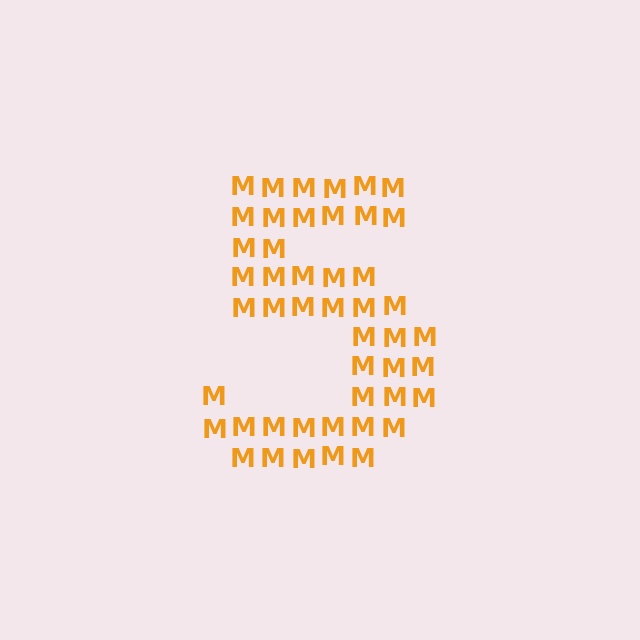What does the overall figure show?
The overall figure shows the digit 5.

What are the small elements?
The small elements are letter M's.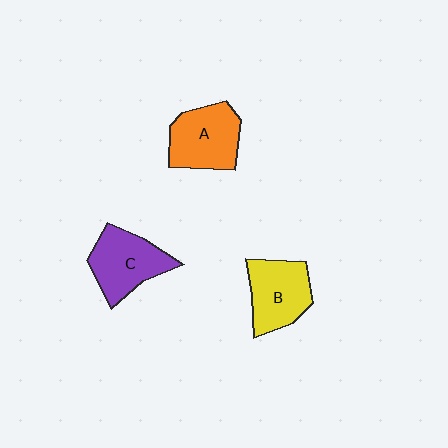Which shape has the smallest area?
Shape B (yellow).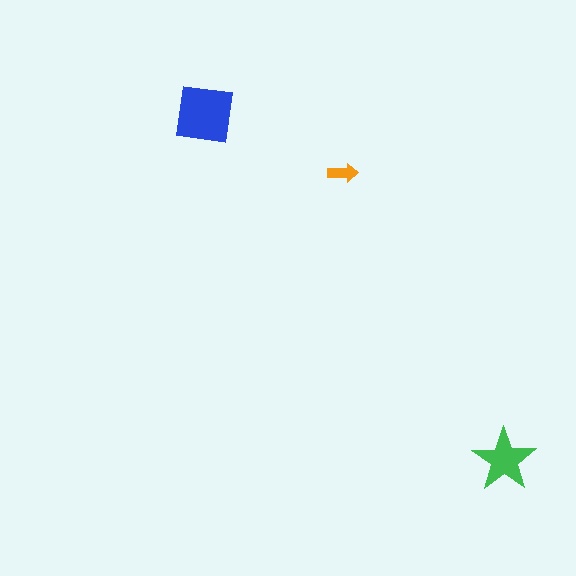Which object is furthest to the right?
The green star is rightmost.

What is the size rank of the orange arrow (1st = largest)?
3rd.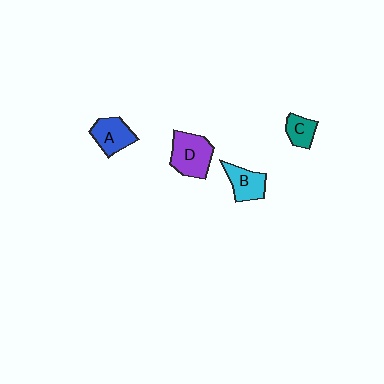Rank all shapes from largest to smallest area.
From largest to smallest: D (purple), A (blue), B (cyan), C (teal).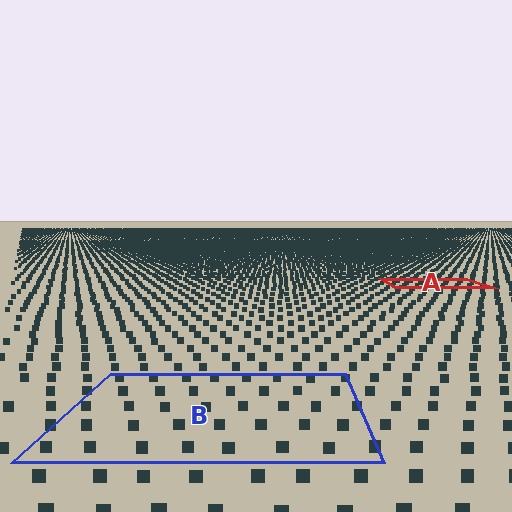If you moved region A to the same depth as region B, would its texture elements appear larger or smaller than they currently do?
They would appear larger. At a closer depth, the same texture elements are projected at a bigger on-screen size.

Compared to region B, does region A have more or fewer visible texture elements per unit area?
Region A has more texture elements per unit area — they are packed more densely because it is farther away.